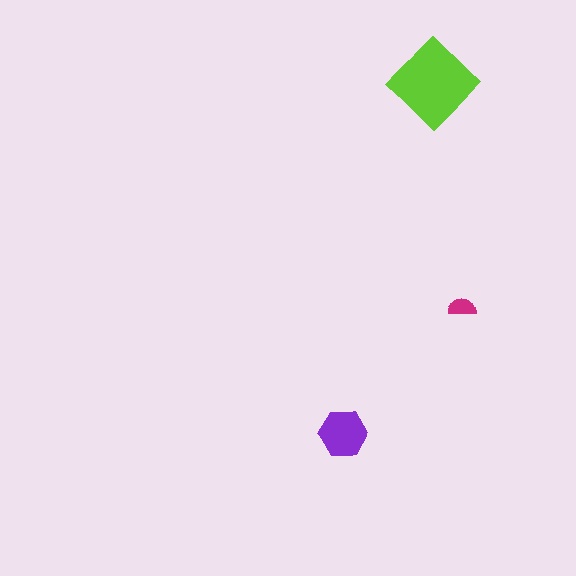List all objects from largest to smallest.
The lime diamond, the purple hexagon, the magenta semicircle.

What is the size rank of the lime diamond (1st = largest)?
1st.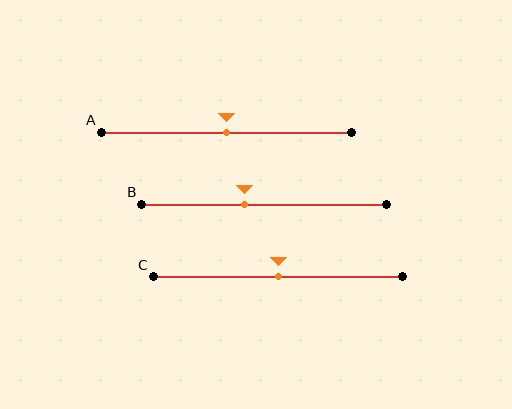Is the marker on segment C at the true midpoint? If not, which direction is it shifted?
Yes, the marker on segment C is at the true midpoint.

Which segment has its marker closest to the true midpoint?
Segment A has its marker closest to the true midpoint.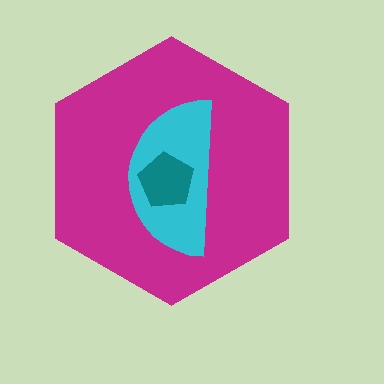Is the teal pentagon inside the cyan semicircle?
Yes.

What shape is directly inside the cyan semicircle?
The teal pentagon.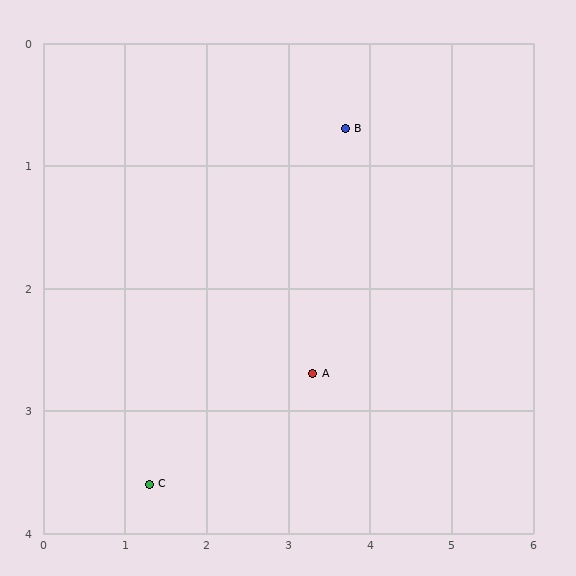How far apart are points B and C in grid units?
Points B and C are about 3.8 grid units apart.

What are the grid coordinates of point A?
Point A is at approximately (3.3, 2.7).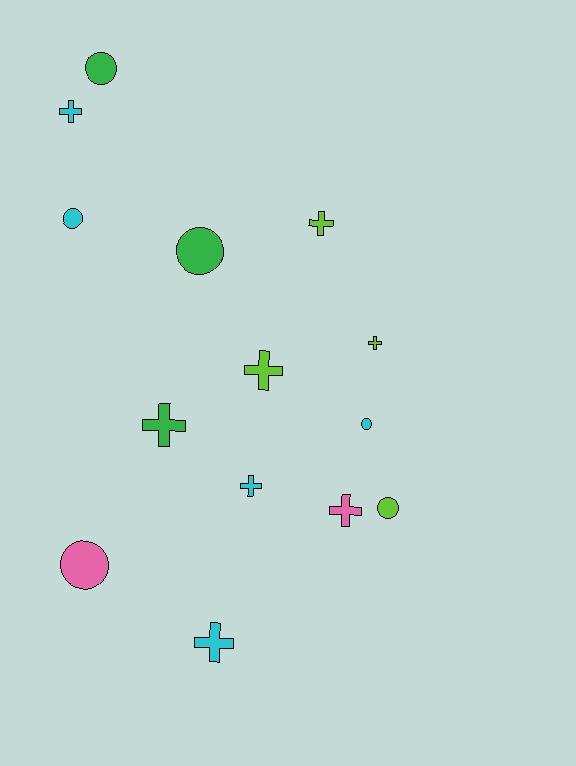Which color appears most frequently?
Cyan, with 5 objects.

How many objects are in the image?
There are 14 objects.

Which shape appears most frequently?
Cross, with 8 objects.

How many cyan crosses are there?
There are 3 cyan crosses.